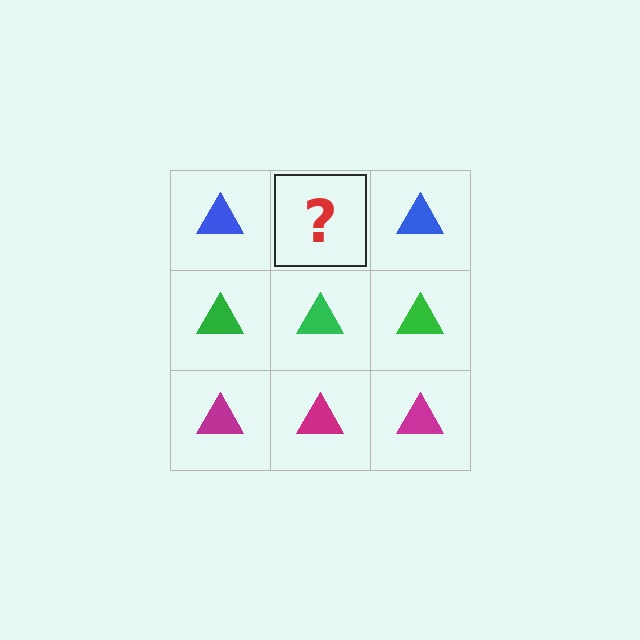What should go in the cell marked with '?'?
The missing cell should contain a blue triangle.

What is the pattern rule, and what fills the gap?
The rule is that each row has a consistent color. The gap should be filled with a blue triangle.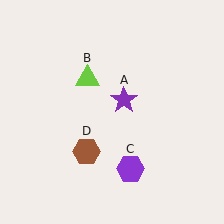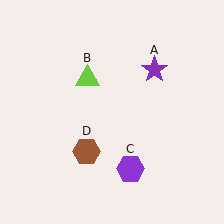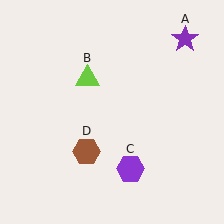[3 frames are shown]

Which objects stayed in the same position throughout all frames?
Lime triangle (object B) and purple hexagon (object C) and brown hexagon (object D) remained stationary.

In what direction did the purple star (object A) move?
The purple star (object A) moved up and to the right.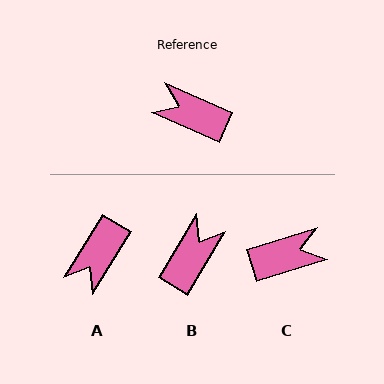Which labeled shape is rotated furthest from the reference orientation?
C, about 139 degrees away.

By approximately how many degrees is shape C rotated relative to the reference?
Approximately 139 degrees clockwise.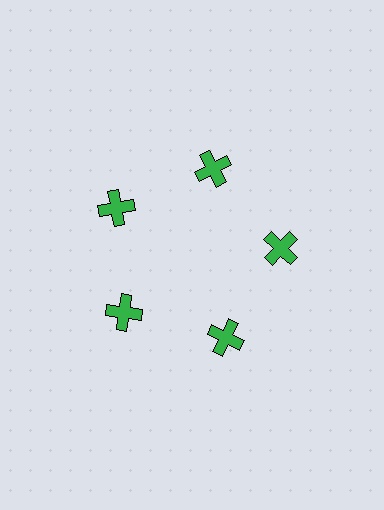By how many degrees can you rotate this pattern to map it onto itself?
The pattern maps onto itself every 72 degrees of rotation.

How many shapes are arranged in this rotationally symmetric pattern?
There are 5 shapes, arranged in 5 groups of 1.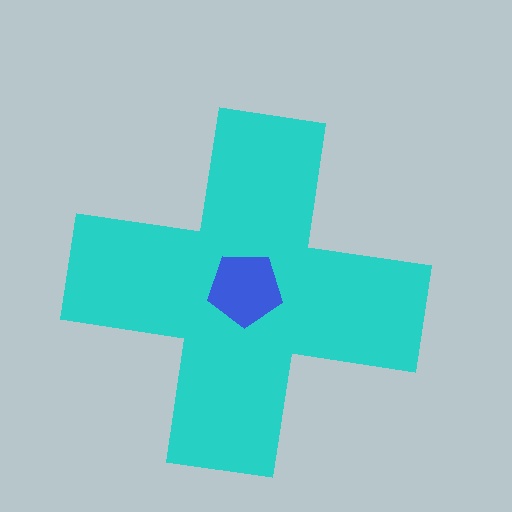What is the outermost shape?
The cyan cross.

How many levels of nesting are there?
2.